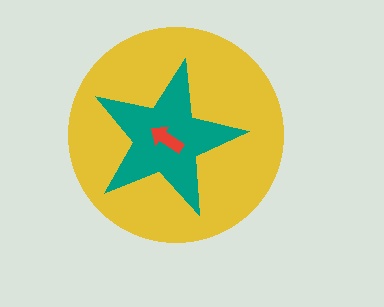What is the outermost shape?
The yellow circle.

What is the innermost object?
The red arrow.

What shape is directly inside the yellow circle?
The teal star.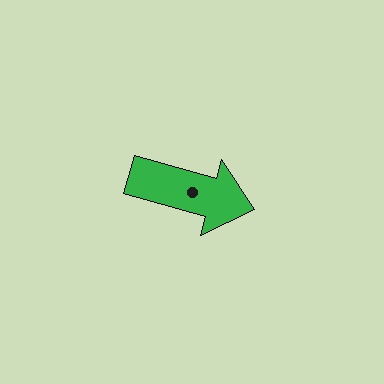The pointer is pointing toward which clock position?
Roughly 4 o'clock.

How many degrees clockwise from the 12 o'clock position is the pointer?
Approximately 106 degrees.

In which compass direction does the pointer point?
East.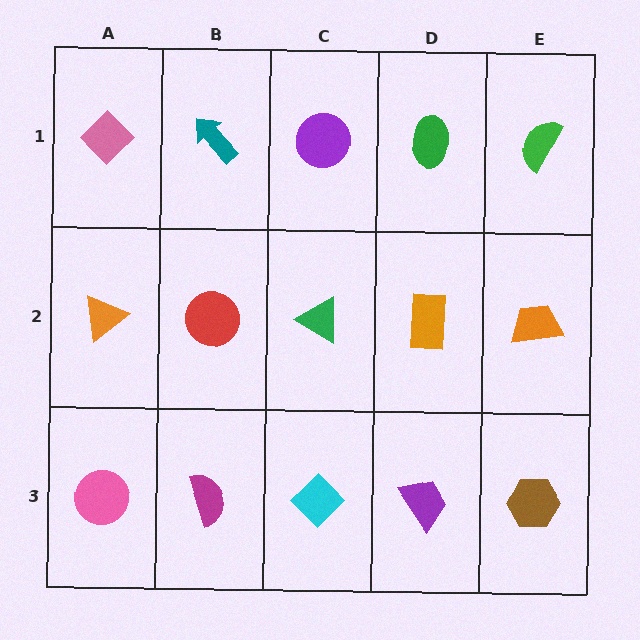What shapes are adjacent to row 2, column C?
A purple circle (row 1, column C), a cyan diamond (row 3, column C), a red circle (row 2, column B), an orange rectangle (row 2, column D).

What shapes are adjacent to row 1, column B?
A red circle (row 2, column B), a pink diamond (row 1, column A), a purple circle (row 1, column C).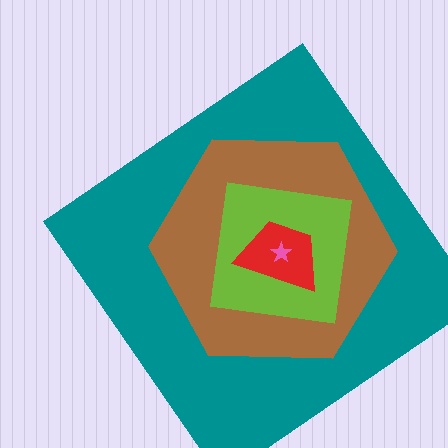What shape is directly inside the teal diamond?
The brown hexagon.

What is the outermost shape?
The teal diamond.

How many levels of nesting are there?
5.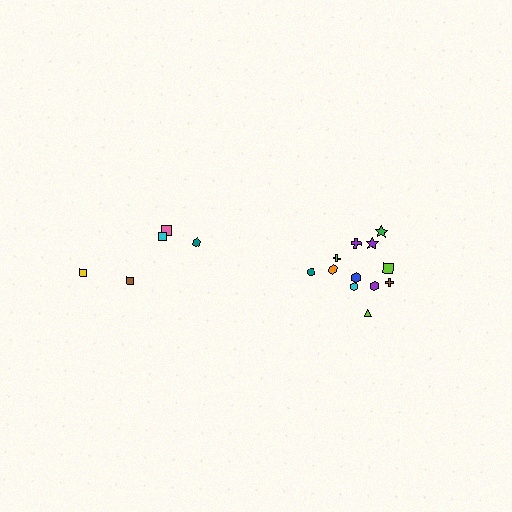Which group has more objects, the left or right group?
The right group.